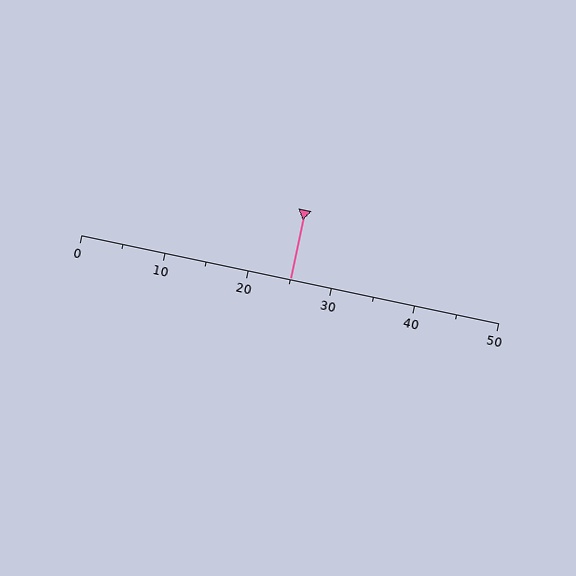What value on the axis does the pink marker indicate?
The marker indicates approximately 25.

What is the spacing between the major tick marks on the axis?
The major ticks are spaced 10 apart.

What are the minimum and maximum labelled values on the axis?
The axis runs from 0 to 50.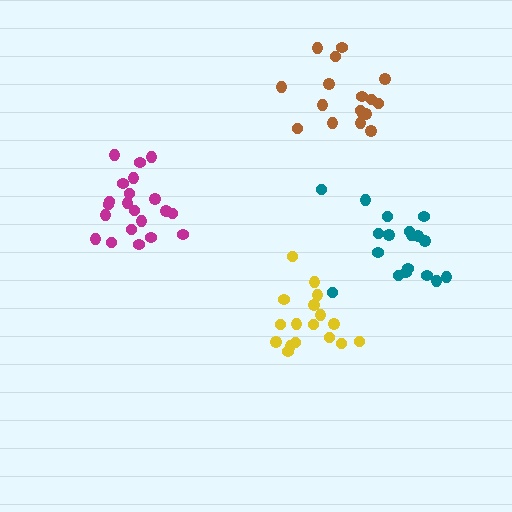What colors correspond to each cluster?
The clusters are colored: magenta, yellow, brown, teal.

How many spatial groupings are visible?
There are 4 spatial groupings.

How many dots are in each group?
Group 1: 21 dots, Group 2: 17 dots, Group 3: 17 dots, Group 4: 18 dots (73 total).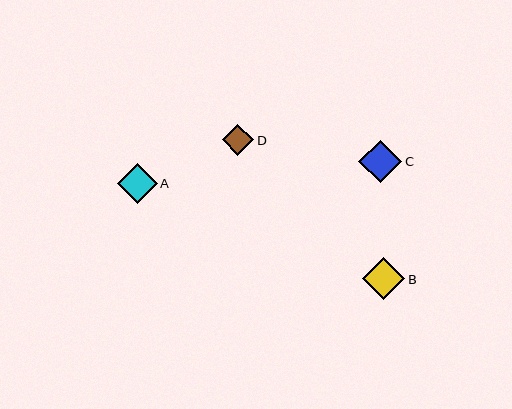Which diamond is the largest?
Diamond C is the largest with a size of approximately 43 pixels.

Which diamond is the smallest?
Diamond D is the smallest with a size of approximately 32 pixels.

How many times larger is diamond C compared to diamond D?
Diamond C is approximately 1.4 times the size of diamond D.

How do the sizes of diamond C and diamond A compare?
Diamond C and diamond A are approximately the same size.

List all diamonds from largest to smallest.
From largest to smallest: C, B, A, D.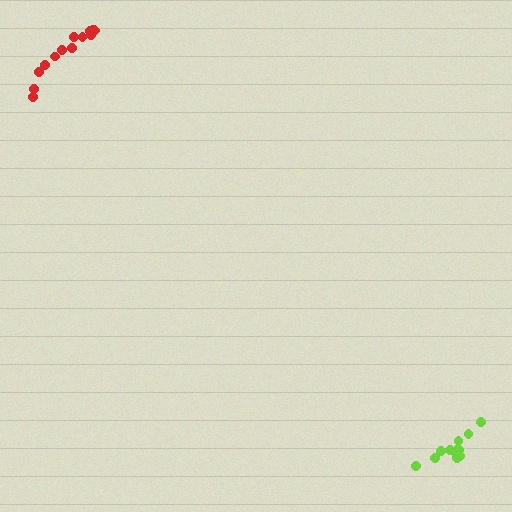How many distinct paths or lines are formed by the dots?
There are 2 distinct paths.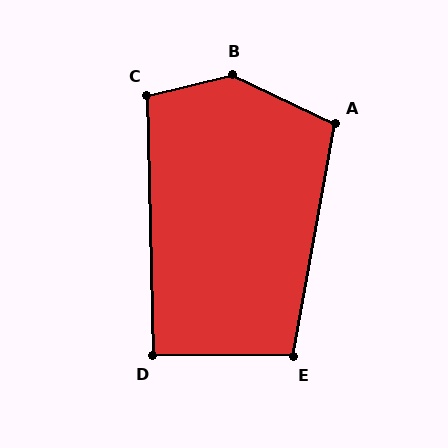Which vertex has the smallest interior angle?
D, at approximately 92 degrees.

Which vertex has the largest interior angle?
B, at approximately 140 degrees.